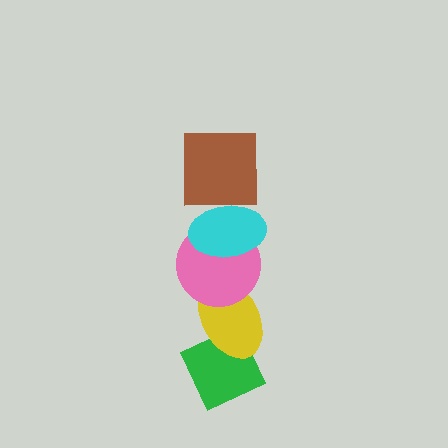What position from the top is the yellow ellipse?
The yellow ellipse is 4th from the top.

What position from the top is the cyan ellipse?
The cyan ellipse is 2nd from the top.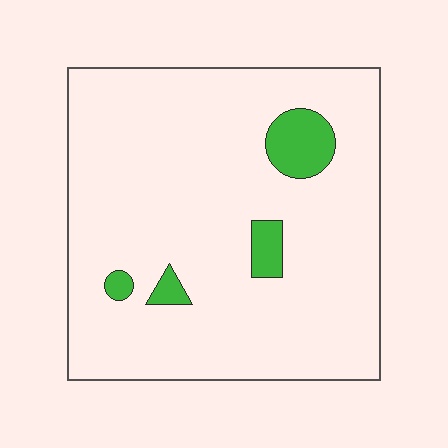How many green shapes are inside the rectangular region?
4.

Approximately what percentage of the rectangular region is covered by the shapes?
Approximately 10%.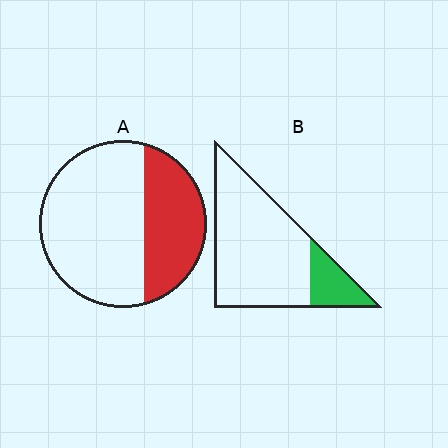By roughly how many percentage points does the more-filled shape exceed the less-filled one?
By roughly 15 percentage points (A over B).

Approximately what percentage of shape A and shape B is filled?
A is approximately 35% and B is approximately 20%.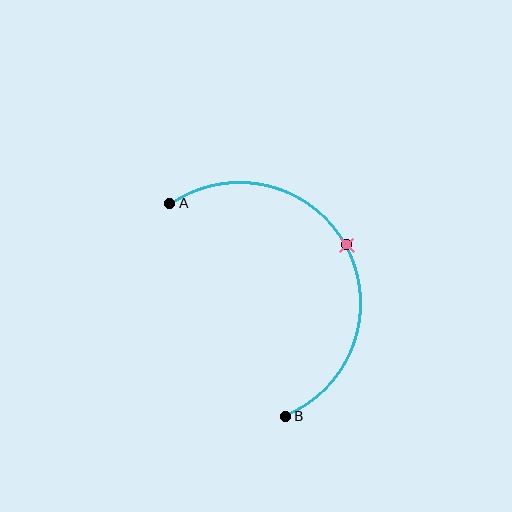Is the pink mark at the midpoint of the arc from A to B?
Yes. The pink mark lies on the arc at equal arc-length from both A and B — it is the arc midpoint.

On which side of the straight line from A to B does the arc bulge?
The arc bulges to the right of the straight line connecting A and B.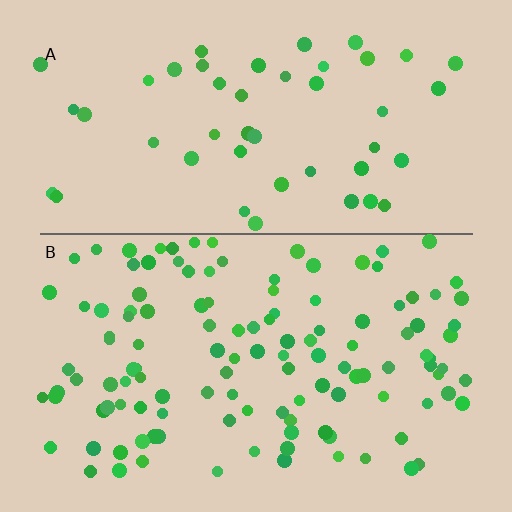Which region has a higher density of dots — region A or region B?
B (the bottom).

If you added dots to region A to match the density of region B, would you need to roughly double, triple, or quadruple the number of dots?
Approximately double.